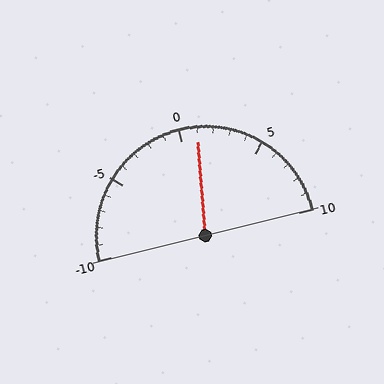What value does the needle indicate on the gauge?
The needle indicates approximately 1.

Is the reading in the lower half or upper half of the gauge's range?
The reading is in the upper half of the range (-10 to 10).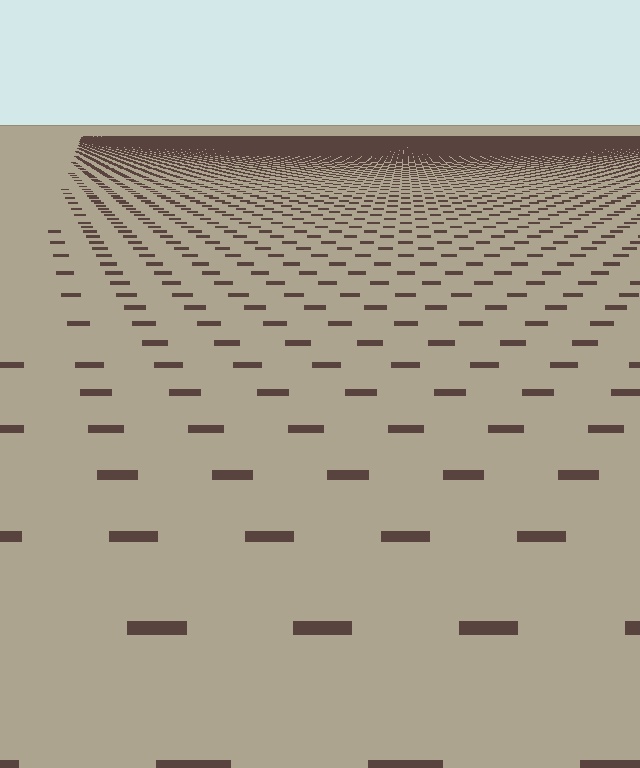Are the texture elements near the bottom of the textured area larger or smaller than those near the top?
Larger. Near the bottom, elements are closer to the viewer and appear at a bigger on-screen size.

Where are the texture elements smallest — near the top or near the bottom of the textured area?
Near the top.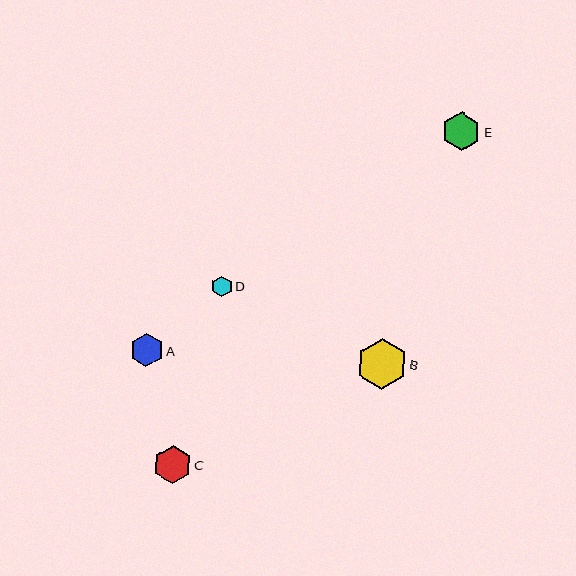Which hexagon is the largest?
Hexagon B is the largest with a size of approximately 51 pixels.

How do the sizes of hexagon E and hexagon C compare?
Hexagon E and hexagon C are approximately the same size.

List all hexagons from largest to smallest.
From largest to smallest: B, E, C, A, D.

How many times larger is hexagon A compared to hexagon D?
Hexagon A is approximately 1.6 times the size of hexagon D.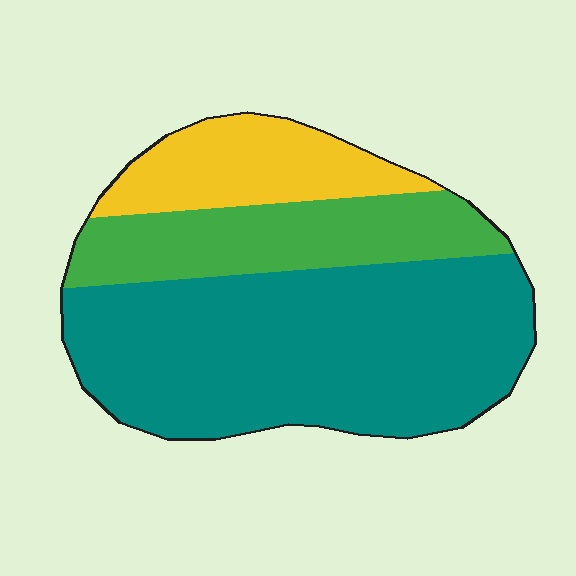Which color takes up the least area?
Yellow, at roughly 20%.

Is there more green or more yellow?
Green.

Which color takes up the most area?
Teal, at roughly 60%.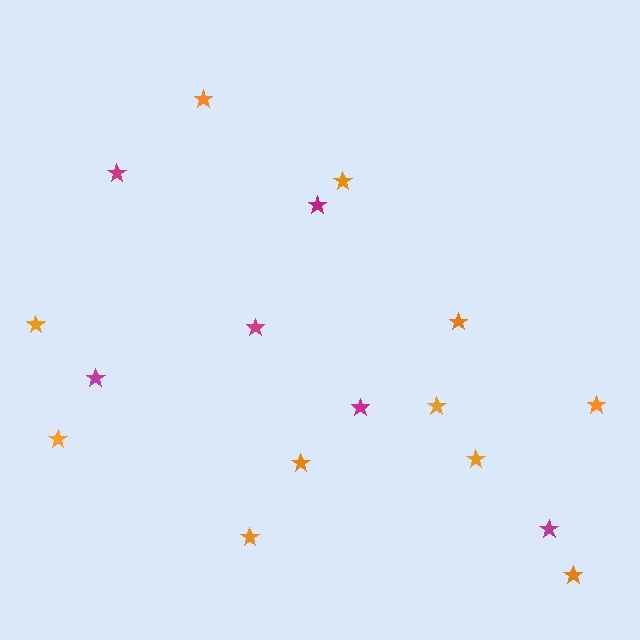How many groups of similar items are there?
There are 2 groups: one group of magenta stars (6) and one group of orange stars (11).